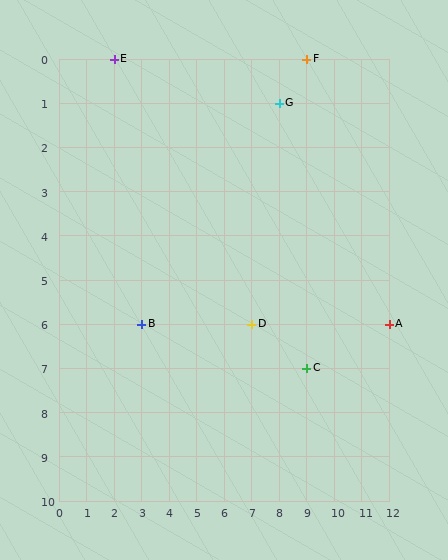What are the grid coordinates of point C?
Point C is at grid coordinates (9, 7).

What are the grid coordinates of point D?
Point D is at grid coordinates (7, 6).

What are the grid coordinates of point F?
Point F is at grid coordinates (9, 0).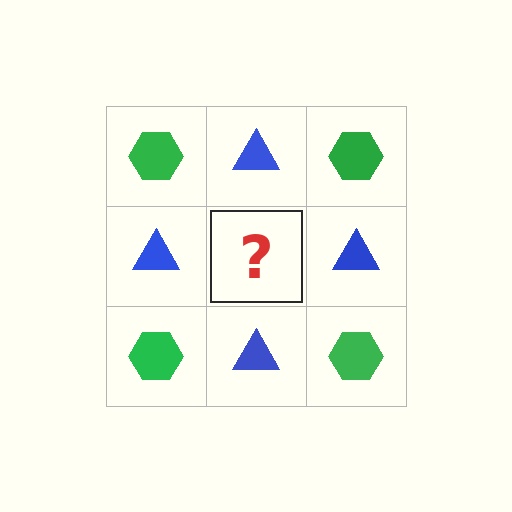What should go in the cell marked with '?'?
The missing cell should contain a green hexagon.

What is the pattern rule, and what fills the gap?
The rule is that it alternates green hexagon and blue triangle in a checkerboard pattern. The gap should be filled with a green hexagon.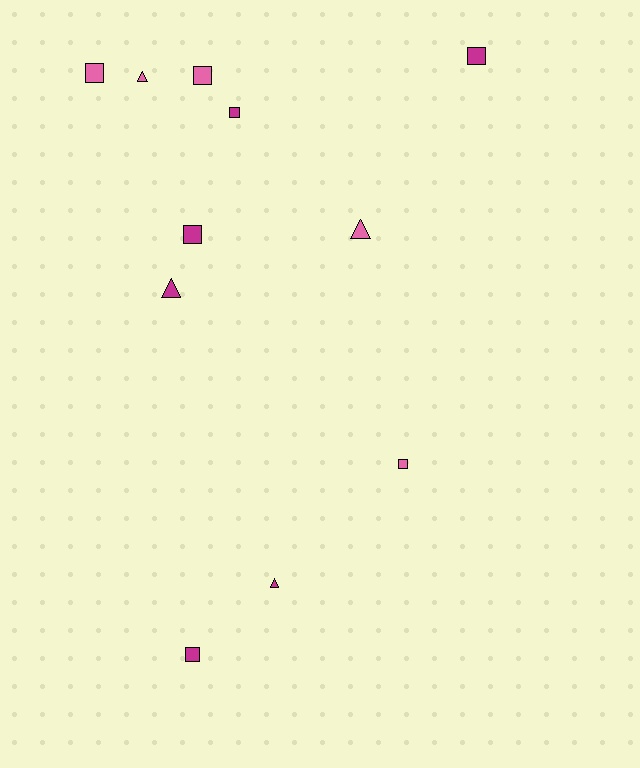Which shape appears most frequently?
Square, with 7 objects.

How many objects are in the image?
There are 11 objects.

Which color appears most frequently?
Magenta, with 6 objects.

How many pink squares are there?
There are 3 pink squares.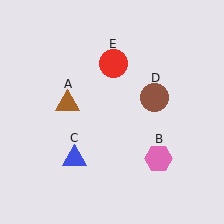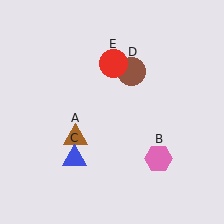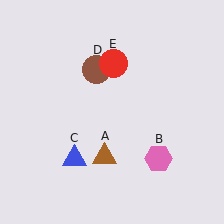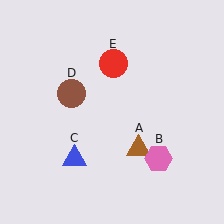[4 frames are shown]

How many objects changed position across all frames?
2 objects changed position: brown triangle (object A), brown circle (object D).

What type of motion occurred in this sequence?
The brown triangle (object A), brown circle (object D) rotated counterclockwise around the center of the scene.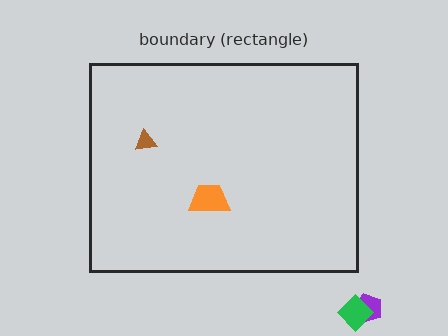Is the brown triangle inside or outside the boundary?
Inside.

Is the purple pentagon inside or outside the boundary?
Outside.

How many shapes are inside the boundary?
2 inside, 2 outside.